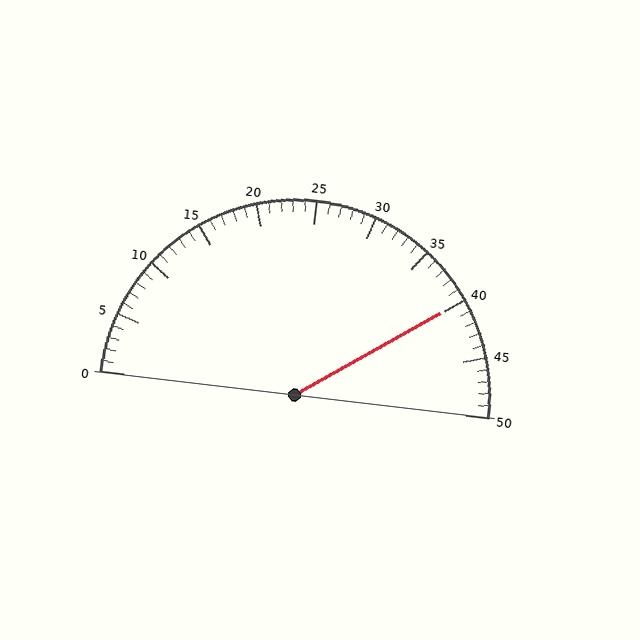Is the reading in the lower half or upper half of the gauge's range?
The reading is in the upper half of the range (0 to 50).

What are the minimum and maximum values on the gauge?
The gauge ranges from 0 to 50.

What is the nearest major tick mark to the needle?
The nearest major tick mark is 40.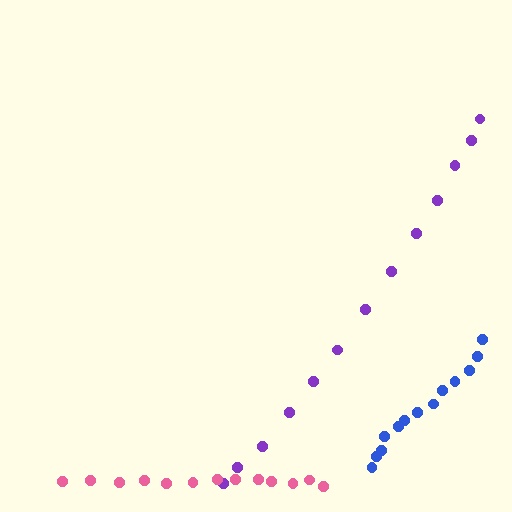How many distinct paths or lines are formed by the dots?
There are 3 distinct paths.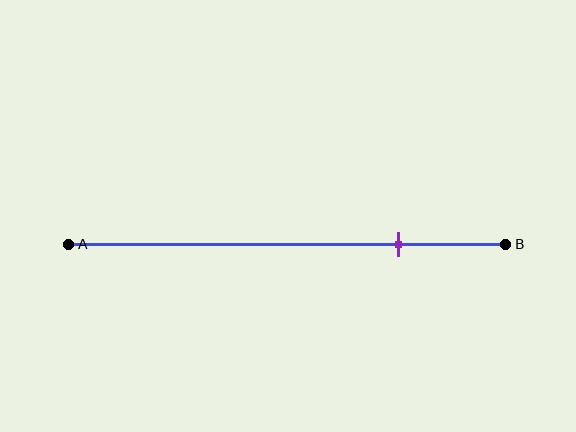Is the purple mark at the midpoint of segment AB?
No, the mark is at about 75% from A, not at the 50% midpoint.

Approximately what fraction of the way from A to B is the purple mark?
The purple mark is approximately 75% of the way from A to B.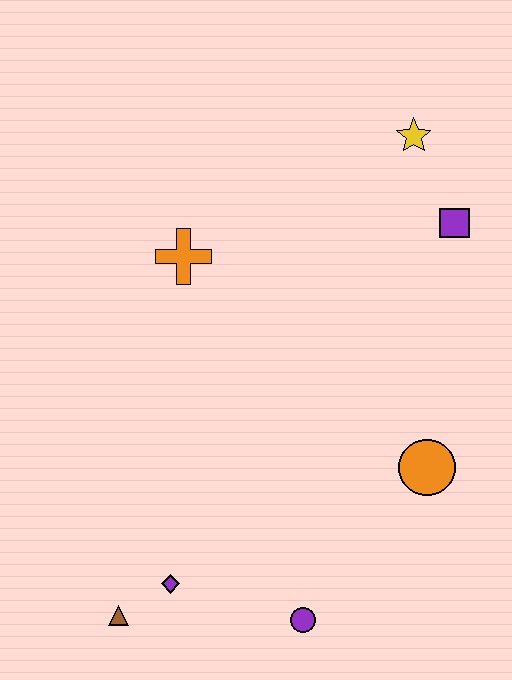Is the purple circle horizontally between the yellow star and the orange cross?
Yes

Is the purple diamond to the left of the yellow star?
Yes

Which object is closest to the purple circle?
The purple diamond is closest to the purple circle.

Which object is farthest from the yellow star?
The brown triangle is farthest from the yellow star.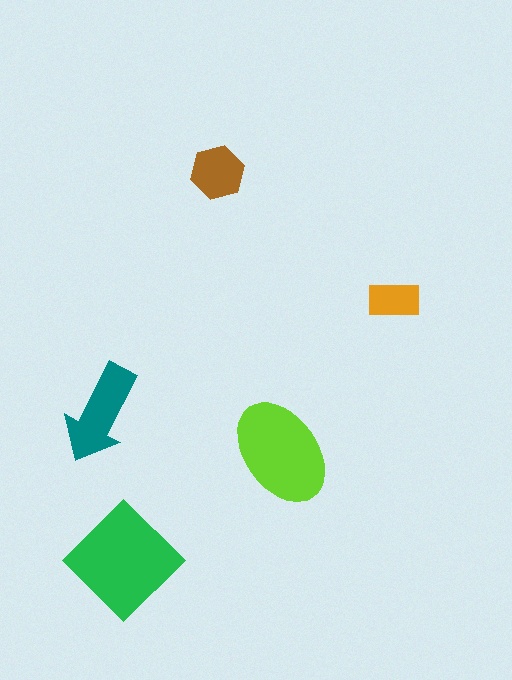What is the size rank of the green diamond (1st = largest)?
1st.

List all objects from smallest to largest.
The orange rectangle, the brown hexagon, the teal arrow, the lime ellipse, the green diamond.